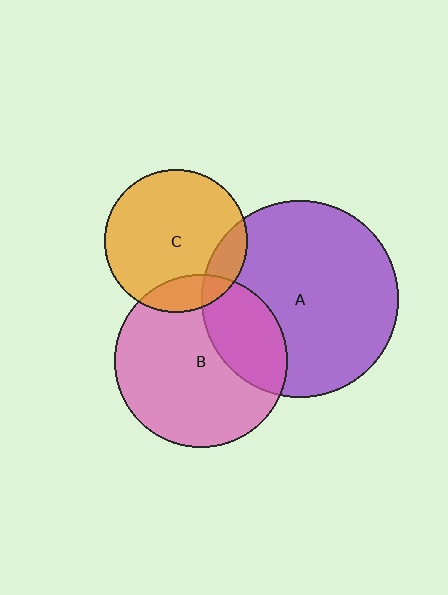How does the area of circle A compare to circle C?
Approximately 1.9 times.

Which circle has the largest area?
Circle A (purple).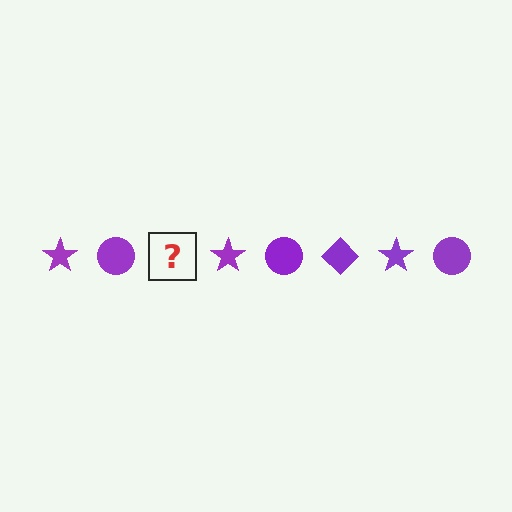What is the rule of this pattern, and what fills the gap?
The rule is that the pattern cycles through star, circle, diamond shapes in purple. The gap should be filled with a purple diamond.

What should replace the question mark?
The question mark should be replaced with a purple diamond.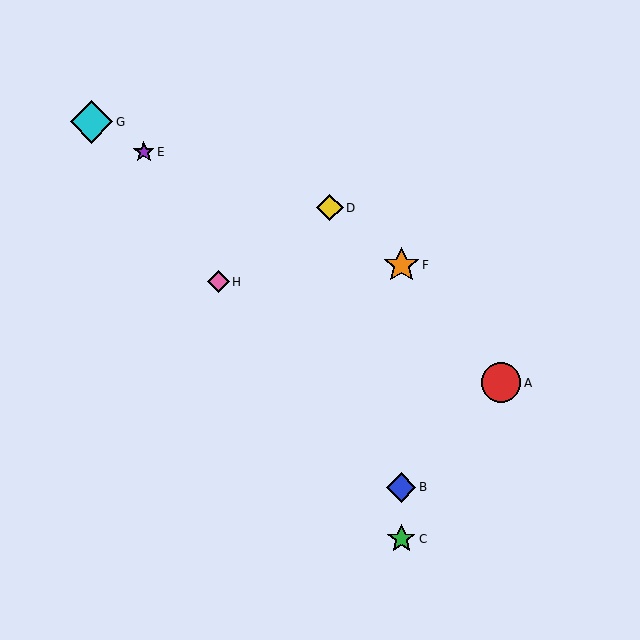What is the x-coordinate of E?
Object E is at x≈144.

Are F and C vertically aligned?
Yes, both are at x≈401.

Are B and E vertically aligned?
No, B is at x≈401 and E is at x≈144.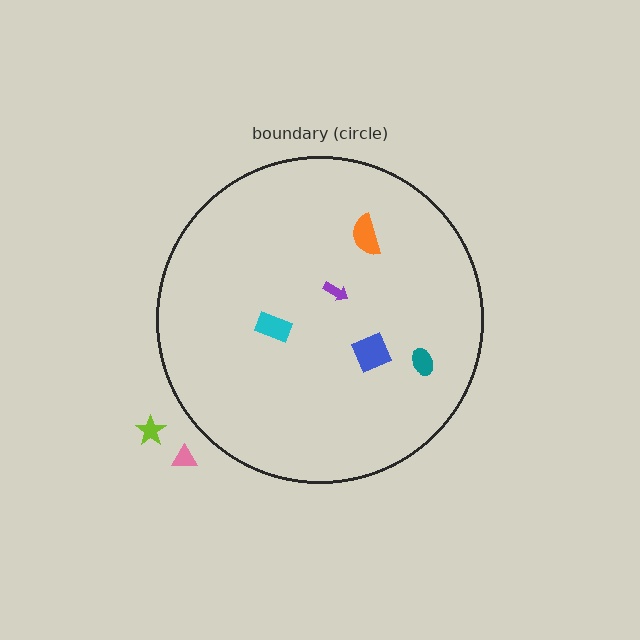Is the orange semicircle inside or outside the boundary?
Inside.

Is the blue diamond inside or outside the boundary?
Inside.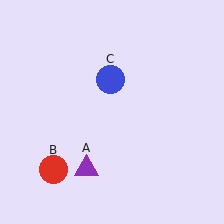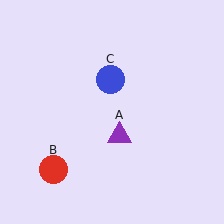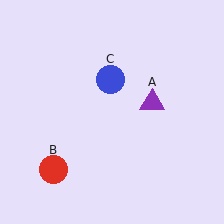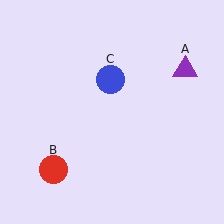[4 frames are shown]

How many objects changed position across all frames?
1 object changed position: purple triangle (object A).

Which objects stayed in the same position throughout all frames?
Red circle (object B) and blue circle (object C) remained stationary.